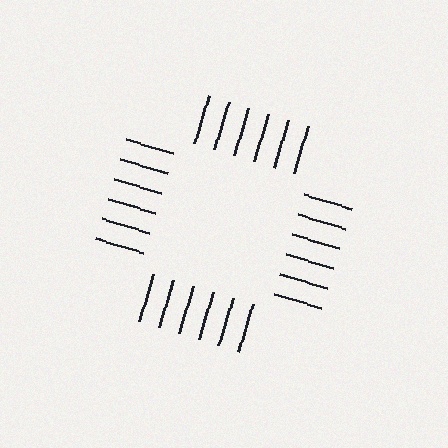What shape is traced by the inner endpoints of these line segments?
An illusory square — the line segments terminate on its edges but no continuous stroke is drawn.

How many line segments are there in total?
24 — 6 along each of the 4 edges.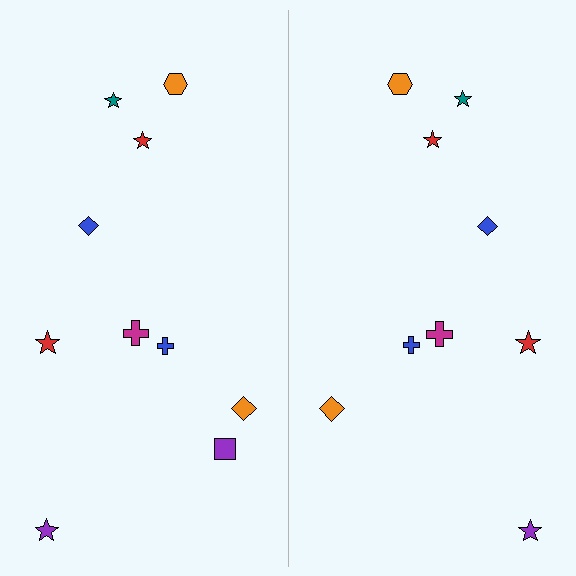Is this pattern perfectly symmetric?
No, the pattern is not perfectly symmetric. A purple square is missing from the right side.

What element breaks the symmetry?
A purple square is missing from the right side.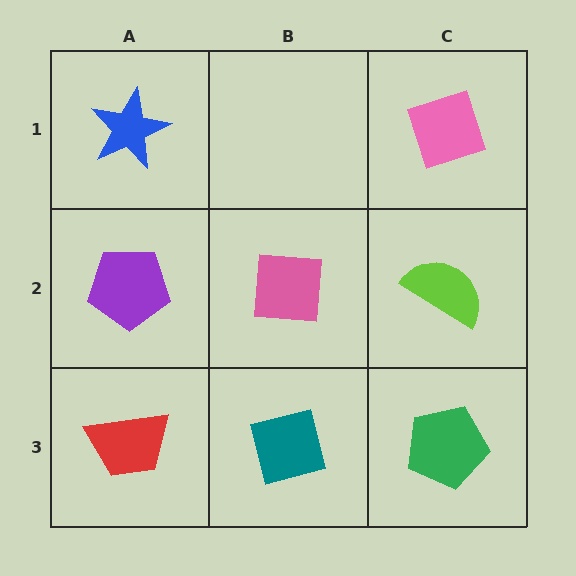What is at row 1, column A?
A blue star.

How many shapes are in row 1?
2 shapes.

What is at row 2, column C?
A lime semicircle.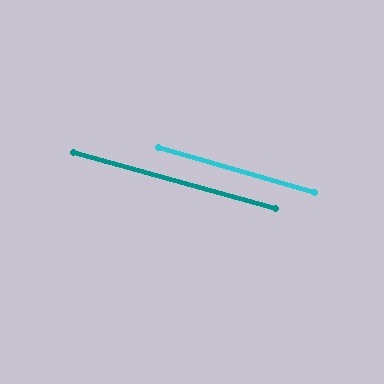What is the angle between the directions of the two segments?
Approximately 0 degrees.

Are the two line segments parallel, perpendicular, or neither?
Parallel — their directions differ by only 0.4°.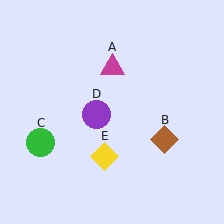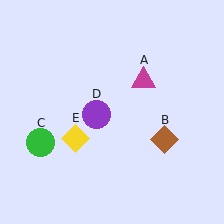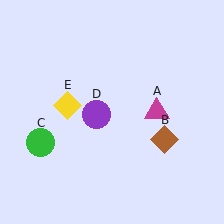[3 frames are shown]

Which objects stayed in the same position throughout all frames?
Brown diamond (object B) and green circle (object C) and purple circle (object D) remained stationary.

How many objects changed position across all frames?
2 objects changed position: magenta triangle (object A), yellow diamond (object E).